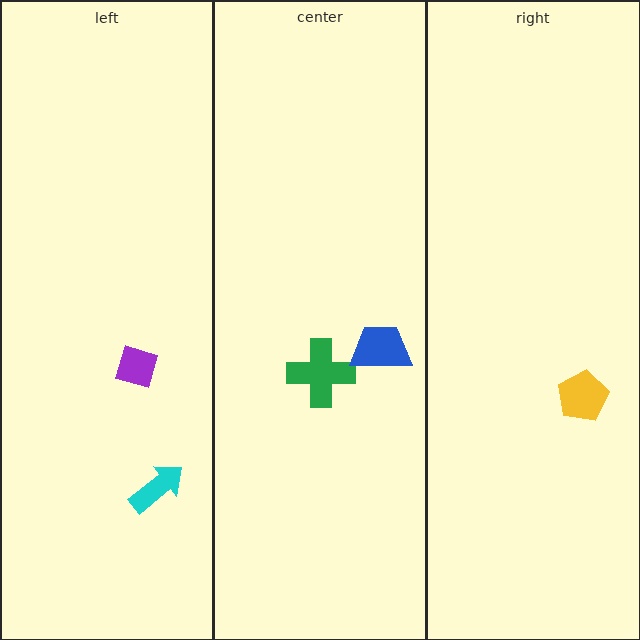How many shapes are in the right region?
1.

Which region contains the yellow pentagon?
The right region.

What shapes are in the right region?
The yellow pentagon.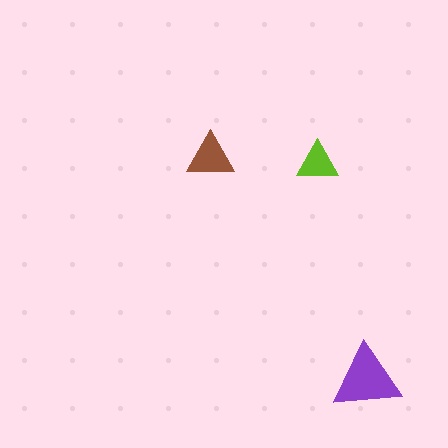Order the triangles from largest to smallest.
the purple one, the brown one, the lime one.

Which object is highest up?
The brown triangle is topmost.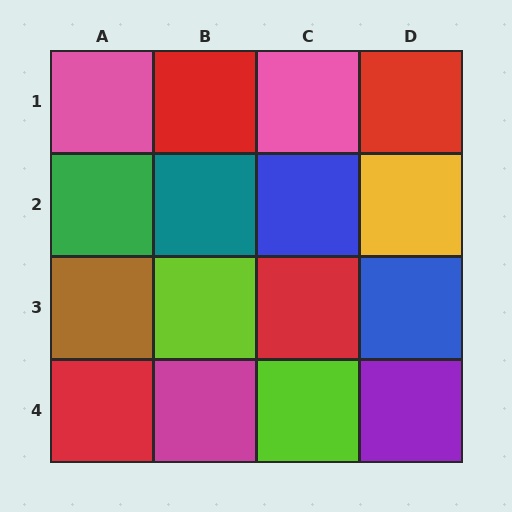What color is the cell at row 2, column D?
Yellow.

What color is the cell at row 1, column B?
Red.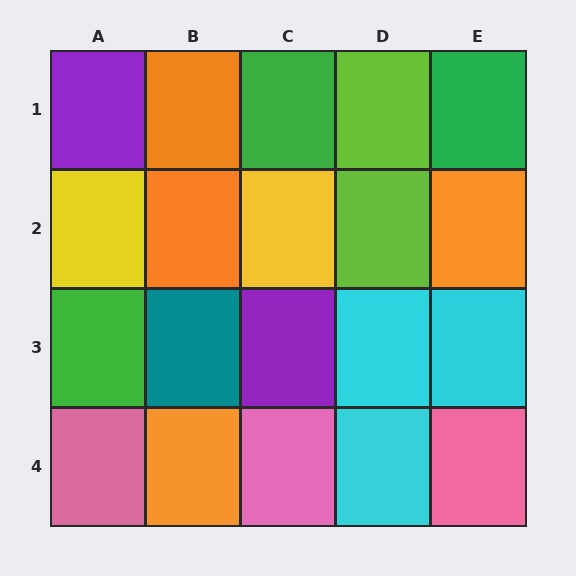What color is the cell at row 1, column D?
Lime.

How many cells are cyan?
3 cells are cyan.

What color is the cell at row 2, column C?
Yellow.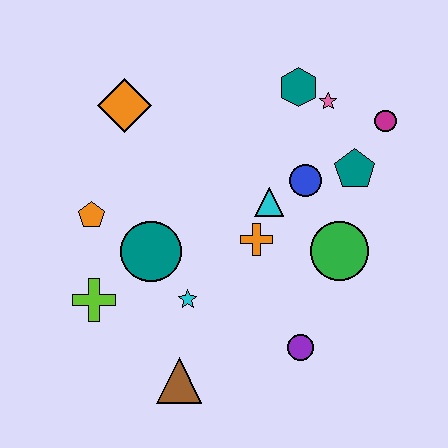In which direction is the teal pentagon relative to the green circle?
The teal pentagon is above the green circle.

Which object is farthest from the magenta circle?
The lime cross is farthest from the magenta circle.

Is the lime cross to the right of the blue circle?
No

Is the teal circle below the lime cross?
No